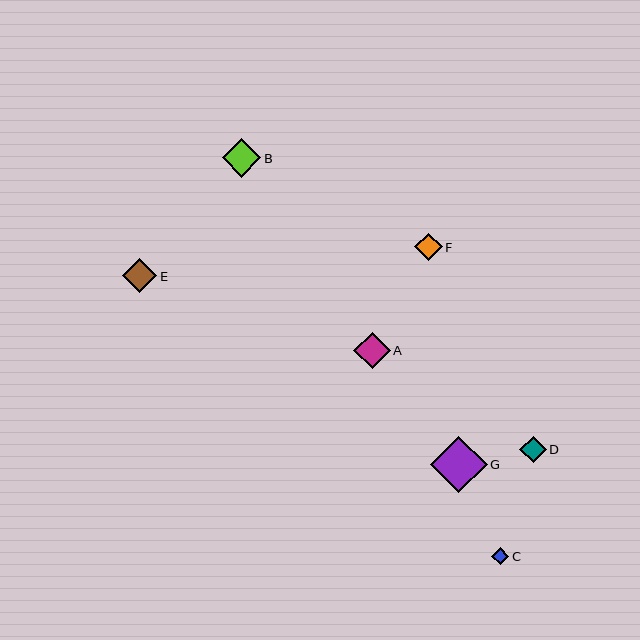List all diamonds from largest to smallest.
From largest to smallest: G, B, A, E, F, D, C.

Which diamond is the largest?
Diamond G is the largest with a size of approximately 57 pixels.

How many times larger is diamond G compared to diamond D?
Diamond G is approximately 2.1 times the size of diamond D.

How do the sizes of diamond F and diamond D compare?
Diamond F and diamond D are approximately the same size.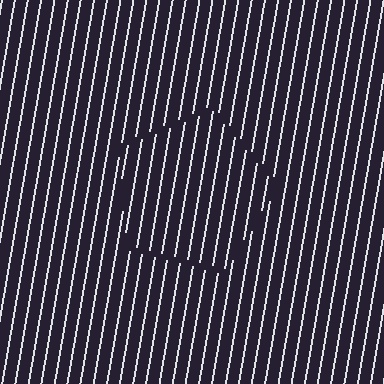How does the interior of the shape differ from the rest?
The interior of the shape contains the same grating, shifted by half a period — the contour is defined by the phase discontinuity where line-ends from the inner and outer gratings abut.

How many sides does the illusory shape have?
5 sides — the line-ends trace a pentagon.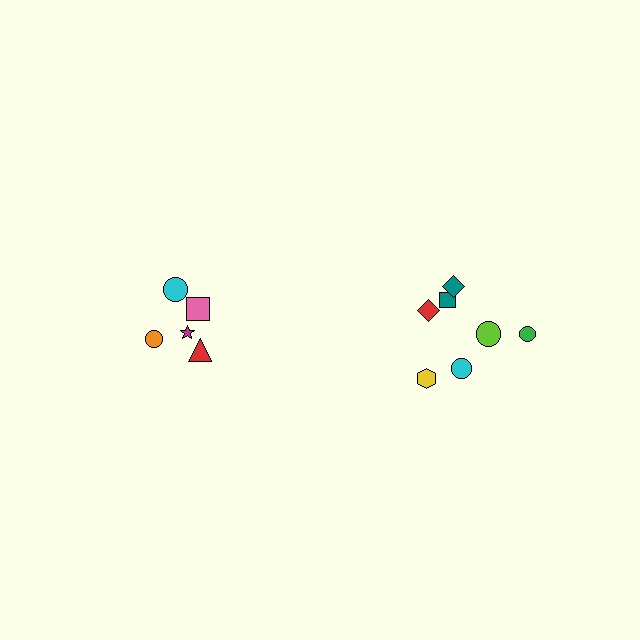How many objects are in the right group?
There are 7 objects.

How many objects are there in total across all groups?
There are 12 objects.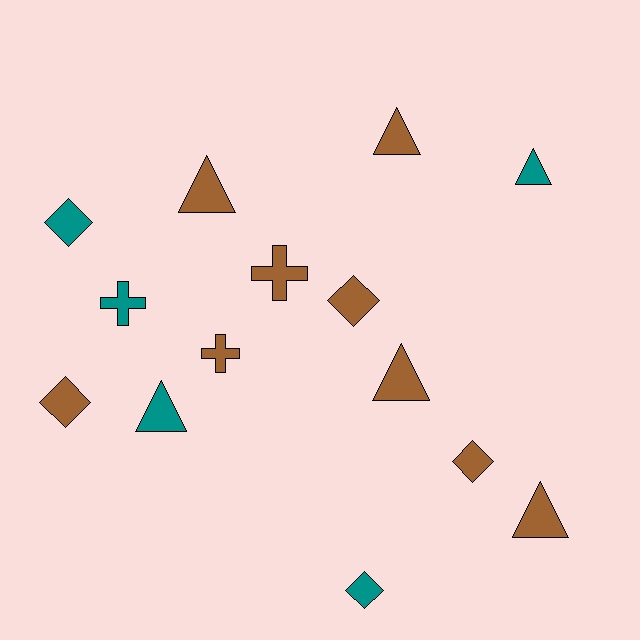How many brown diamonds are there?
There are 3 brown diamonds.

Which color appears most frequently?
Brown, with 9 objects.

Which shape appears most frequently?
Triangle, with 6 objects.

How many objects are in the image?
There are 14 objects.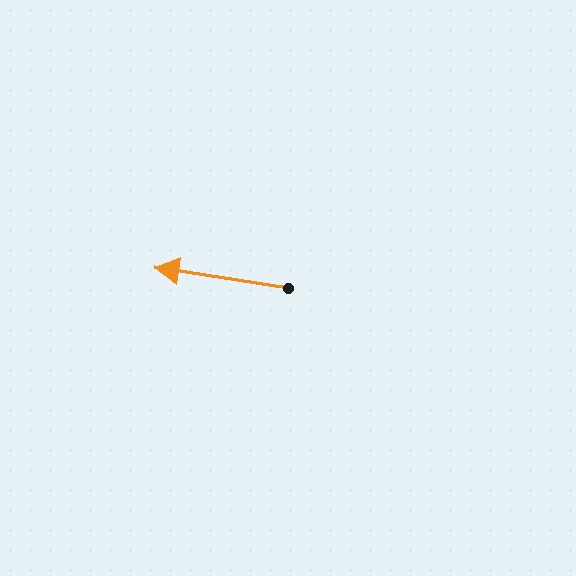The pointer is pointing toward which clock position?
Roughly 9 o'clock.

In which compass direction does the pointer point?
West.